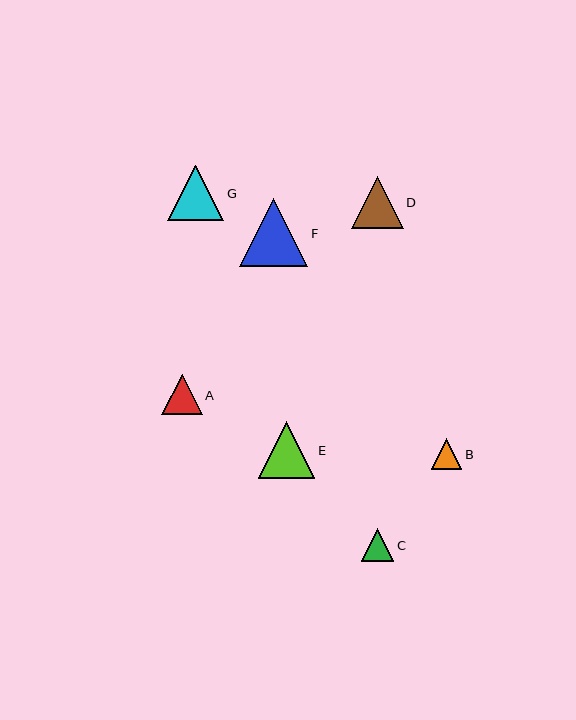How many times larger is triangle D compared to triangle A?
Triangle D is approximately 1.3 times the size of triangle A.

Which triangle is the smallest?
Triangle B is the smallest with a size of approximately 31 pixels.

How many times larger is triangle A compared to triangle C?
Triangle A is approximately 1.2 times the size of triangle C.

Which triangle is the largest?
Triangle F is the largest with a size of approximately 68 pixels.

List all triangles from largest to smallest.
From largest to smallest: F, E, G, D, A, C, B.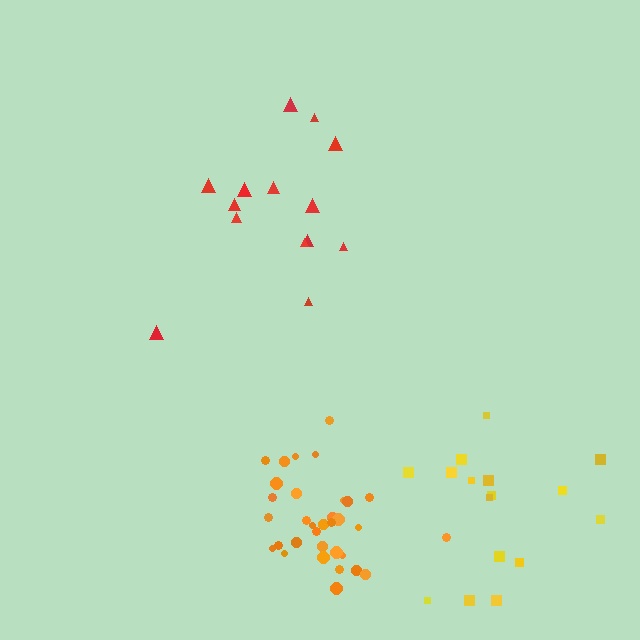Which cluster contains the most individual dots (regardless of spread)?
Orange (34).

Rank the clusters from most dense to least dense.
orange, red, yellow.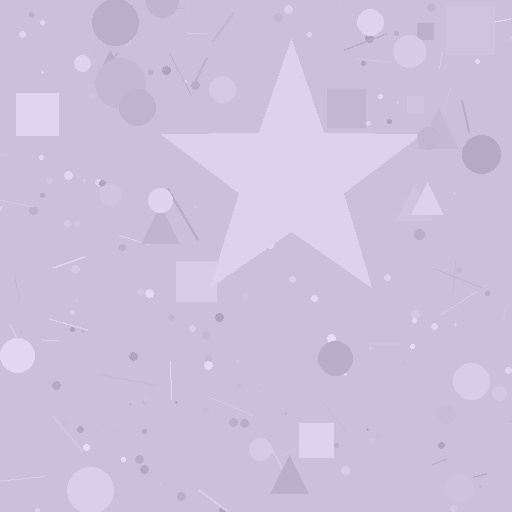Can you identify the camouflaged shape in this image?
The camouflaged shape is a star.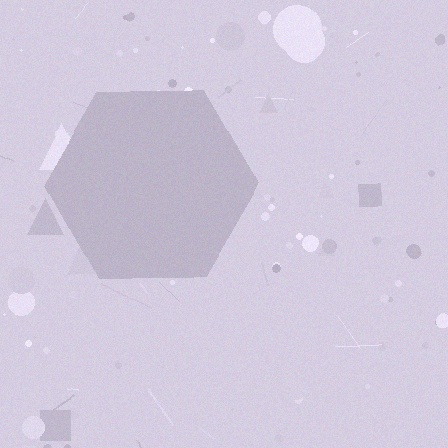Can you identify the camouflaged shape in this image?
The camouflaged shape is a hexagon.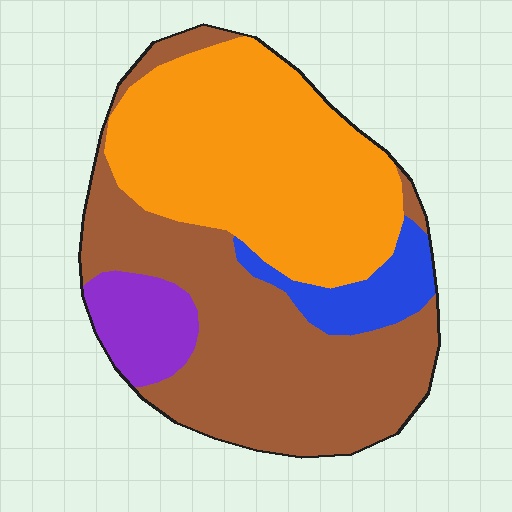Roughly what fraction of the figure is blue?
Blue covers around 10% of the figure.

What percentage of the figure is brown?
Brown takes up about two fifths (2/5) of the figure.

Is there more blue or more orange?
Orange.